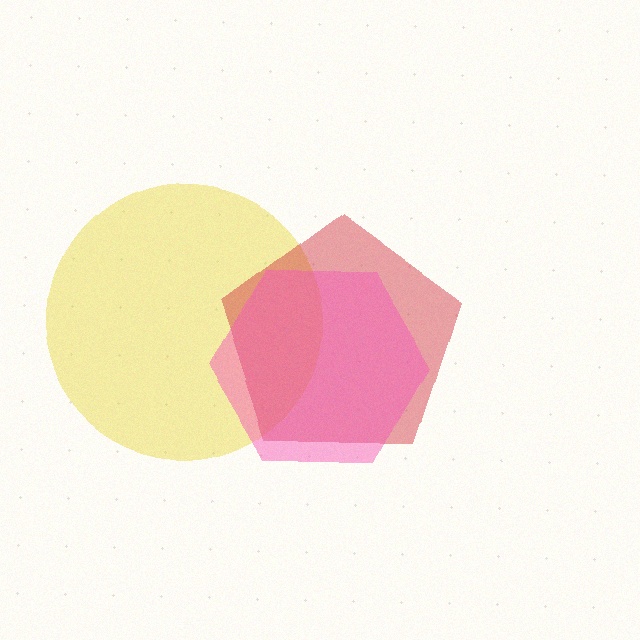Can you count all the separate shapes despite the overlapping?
Yes, there are 3 separate shapes.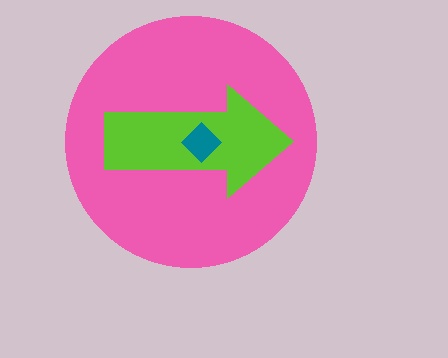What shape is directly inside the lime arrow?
The teal diamond.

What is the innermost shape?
The teal diamond.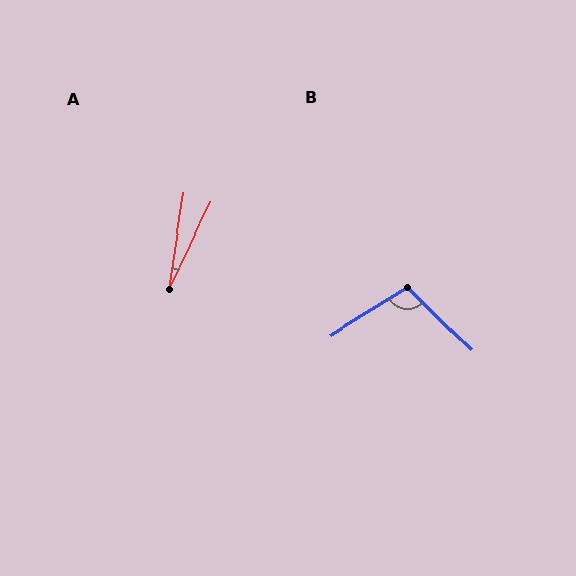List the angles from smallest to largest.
A (17°), B (103°).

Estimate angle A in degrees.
Approximately 17 degrees.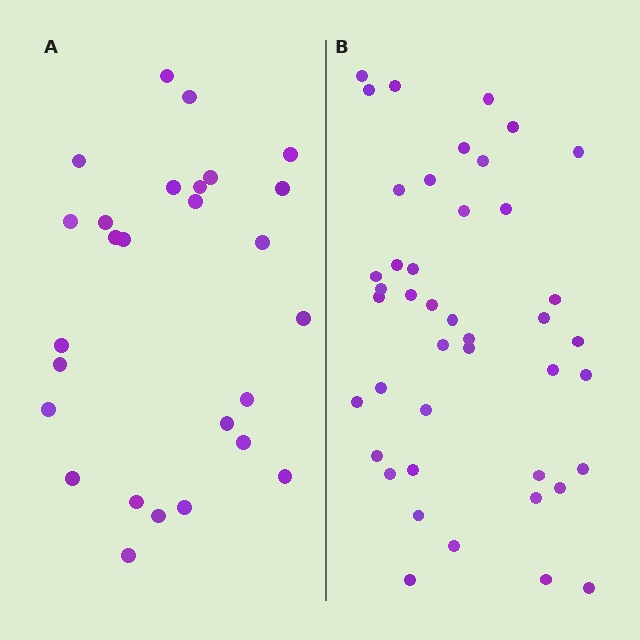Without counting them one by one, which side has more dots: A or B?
Region B (the right region) has more dots.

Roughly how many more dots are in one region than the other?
Region B has approximately 15 more dots than region A.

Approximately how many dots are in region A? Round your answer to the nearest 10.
About 30 dots. (The exact count is 27, which rounds to 30.)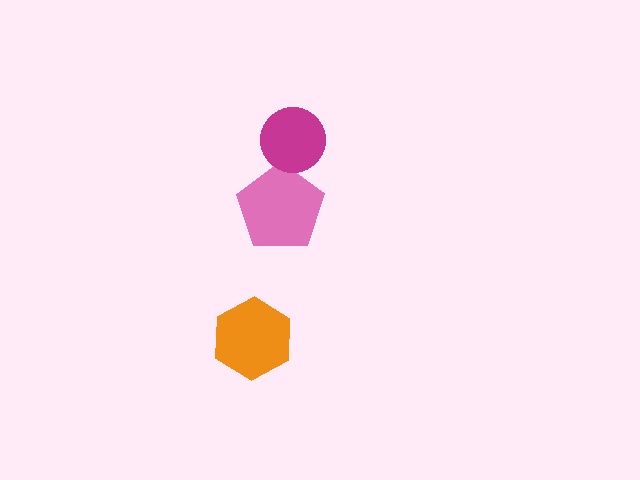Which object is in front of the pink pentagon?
The magenta circle is in front of the pink pentagon.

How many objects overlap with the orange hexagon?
0 objects overlap with the orange hexagon.